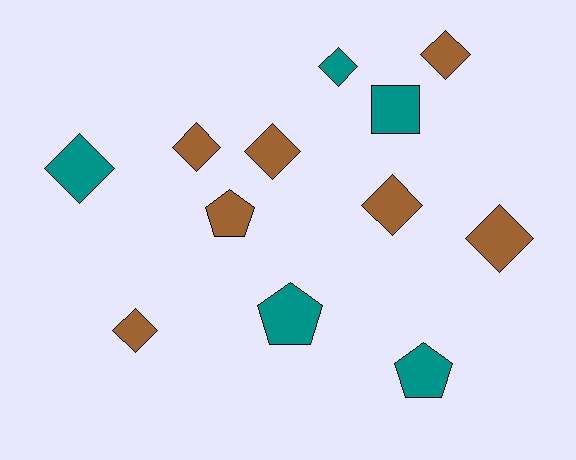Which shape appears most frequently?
Diamond, with 8 objects.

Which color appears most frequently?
Brown, with 7 objects.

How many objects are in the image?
There are 12 objects.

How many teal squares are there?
There is 1 teal square.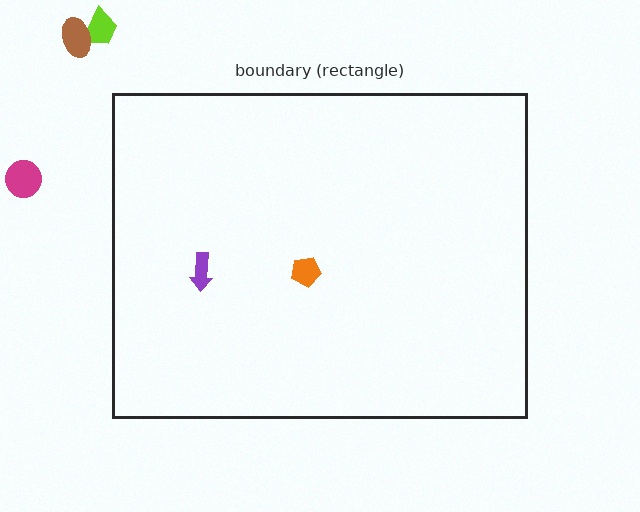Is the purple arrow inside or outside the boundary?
Inside.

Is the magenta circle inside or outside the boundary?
Outside.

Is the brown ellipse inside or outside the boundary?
Outside.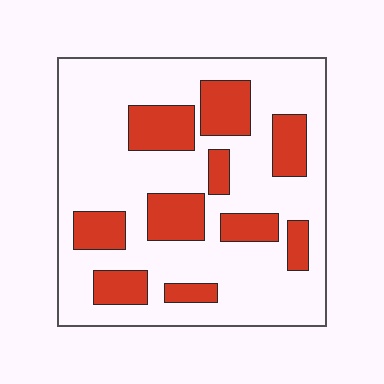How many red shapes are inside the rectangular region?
10.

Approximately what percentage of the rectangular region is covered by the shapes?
Approximately 25%.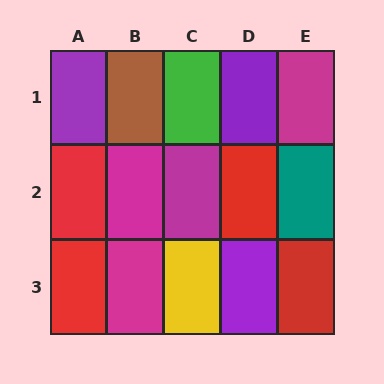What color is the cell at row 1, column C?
Green.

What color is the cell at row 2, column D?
Red.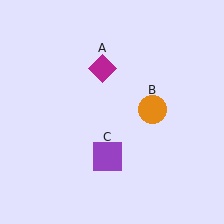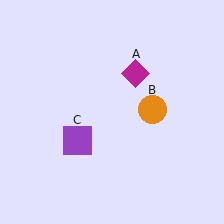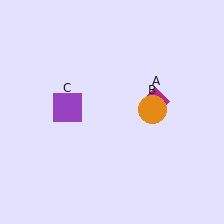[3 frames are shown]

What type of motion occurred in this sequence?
The magenta diamond (object A), purple square (object C) rotated clockwise around the center of the scene.